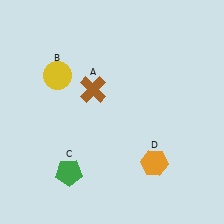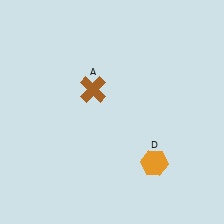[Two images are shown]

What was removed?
The yellow circle (B), the green pentagon (C) were removed in Image 2.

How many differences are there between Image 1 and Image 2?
There are 2 differences between the two images.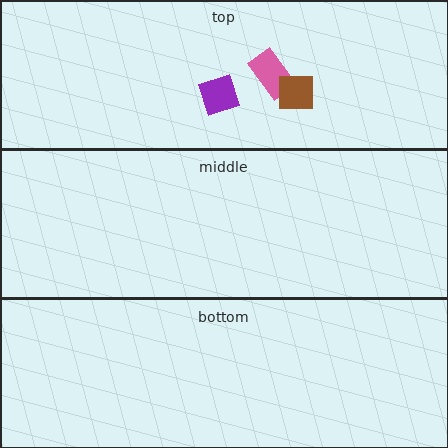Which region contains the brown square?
The top region.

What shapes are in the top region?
The purple diamond, the pink rectangle, the brown square.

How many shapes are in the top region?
3.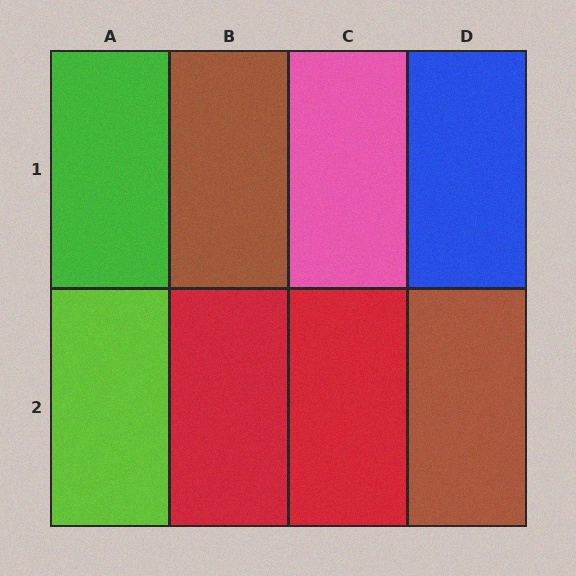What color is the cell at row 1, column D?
Blue.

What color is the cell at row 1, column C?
Pink.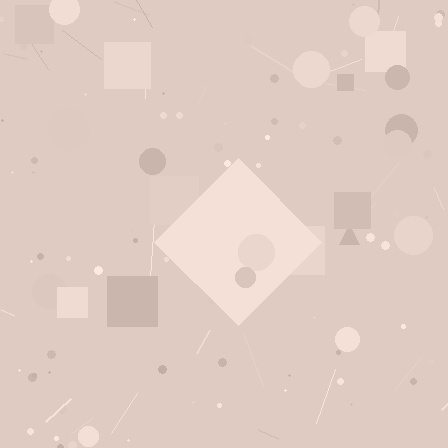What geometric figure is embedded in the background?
A diamond is embedded in the background.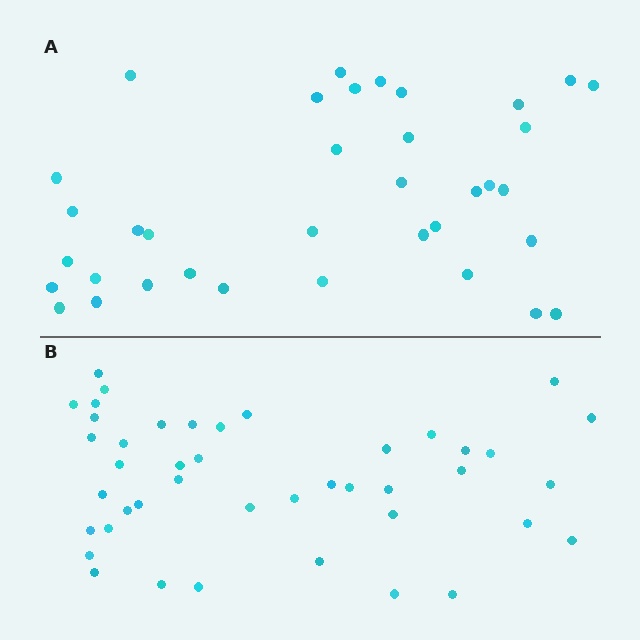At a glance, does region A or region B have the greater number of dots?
Region B (the bottom region) has more dots.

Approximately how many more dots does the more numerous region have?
Region B has roughly 8 or so more dots than region A.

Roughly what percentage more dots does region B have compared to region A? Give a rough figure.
About 20% more.